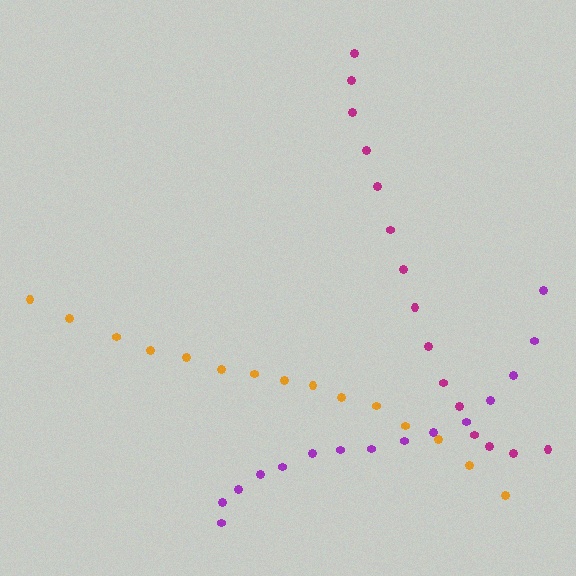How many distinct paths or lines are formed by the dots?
There are 3 distinct paths.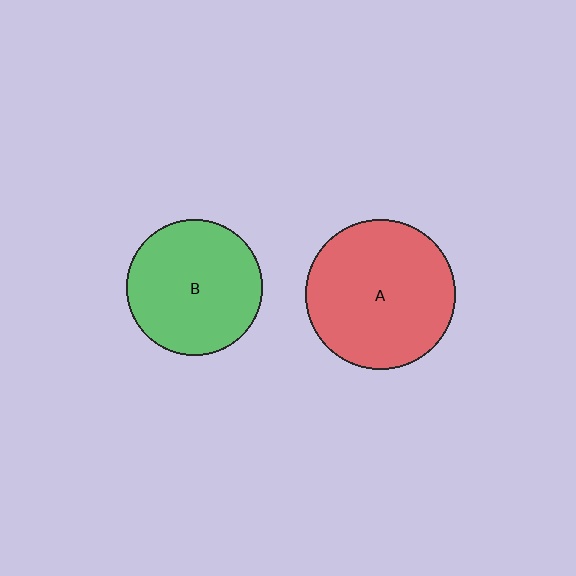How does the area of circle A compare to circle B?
Approximately 1.2 times.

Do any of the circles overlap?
No, none of the circles overlap.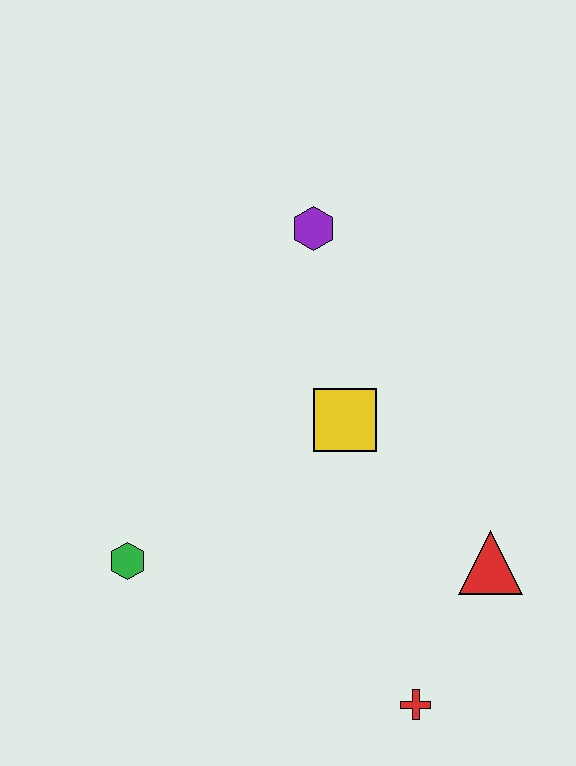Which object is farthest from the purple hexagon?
The red cross is farthest from the purple hexagon.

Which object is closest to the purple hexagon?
The yellow square is closest to the purple hexagon.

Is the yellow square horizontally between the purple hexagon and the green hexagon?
No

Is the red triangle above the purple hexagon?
No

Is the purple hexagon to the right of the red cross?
No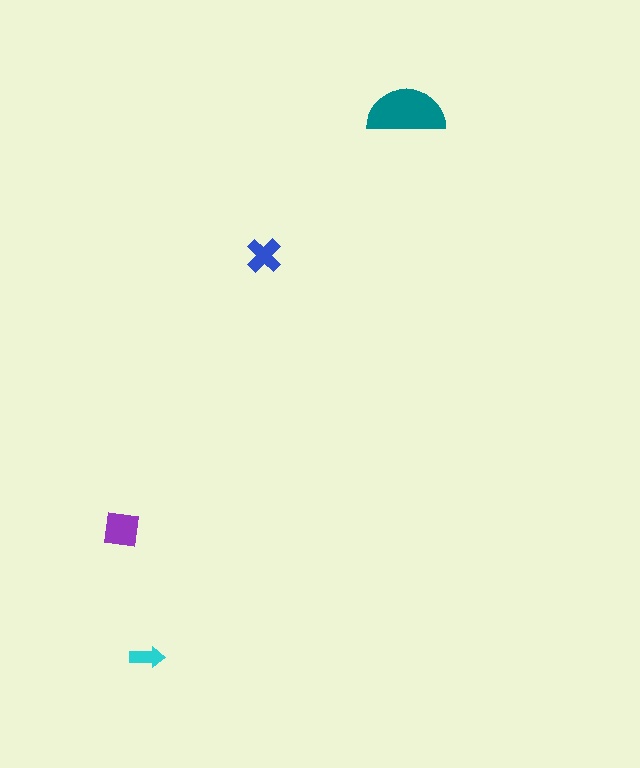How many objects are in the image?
There are 4 objects in the image.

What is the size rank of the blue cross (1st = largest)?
3rd.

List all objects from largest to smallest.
The teal semicircle, the purple square, the blue cross, the cyan arrow.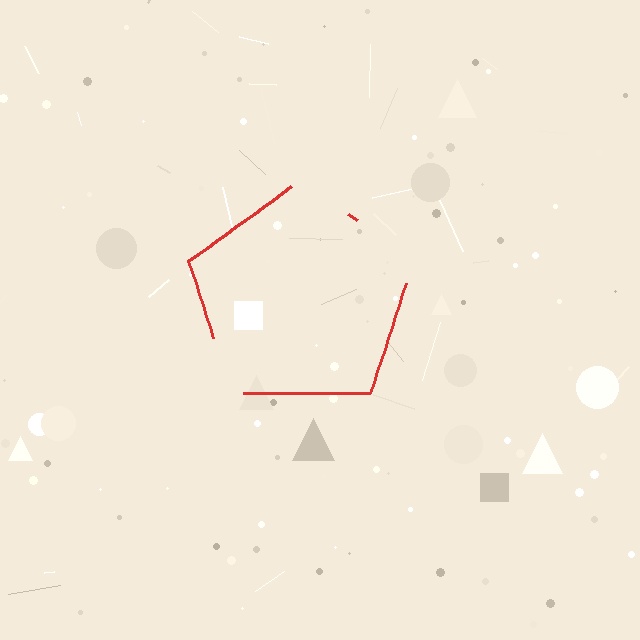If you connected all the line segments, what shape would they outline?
They would outline a pentagon.